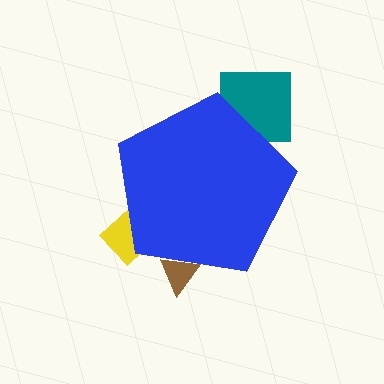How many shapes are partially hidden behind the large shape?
3 shapes are partially hidden.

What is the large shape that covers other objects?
A blue pentagon.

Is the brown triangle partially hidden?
Yes, the brown triangle is partially hidden behind the blue pentagon.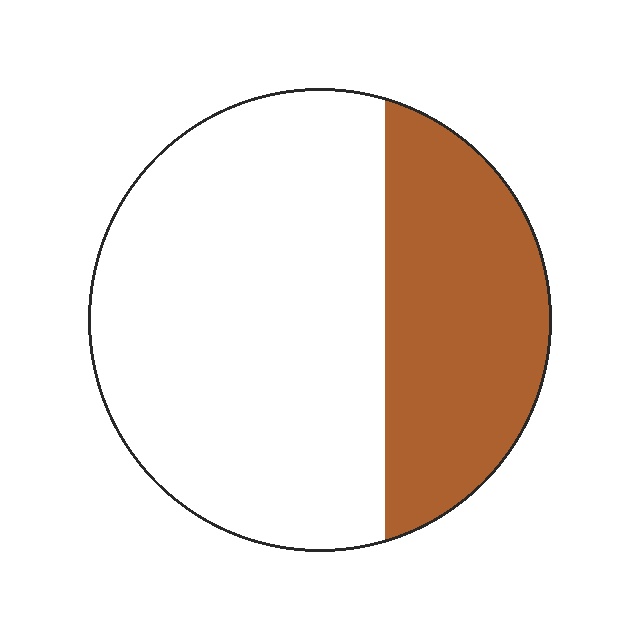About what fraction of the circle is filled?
About one third (1/3).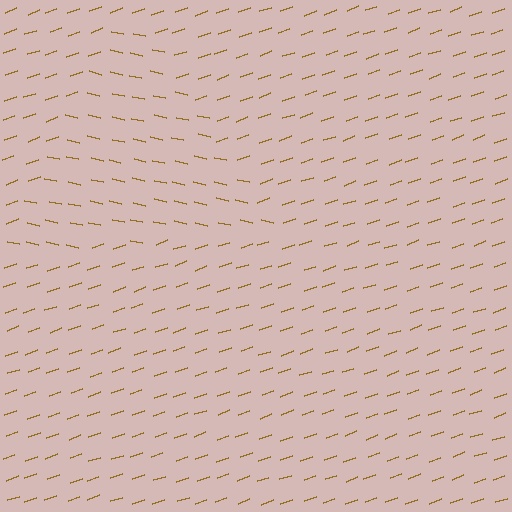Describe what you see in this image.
The image is filled with small brown line segments. A triangle region in the image has lines oriented differently from the surrounding lines, creating a visible texture boundary.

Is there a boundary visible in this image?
Yes, there is a texture boundary formed by a change in line orientation.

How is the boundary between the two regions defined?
The boundary is defined purely by a change in line orientation (approximately 32 degrees difference). All lines are the same color and thickness.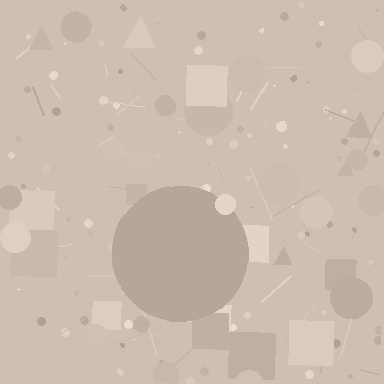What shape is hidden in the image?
A circle is hidden in the image.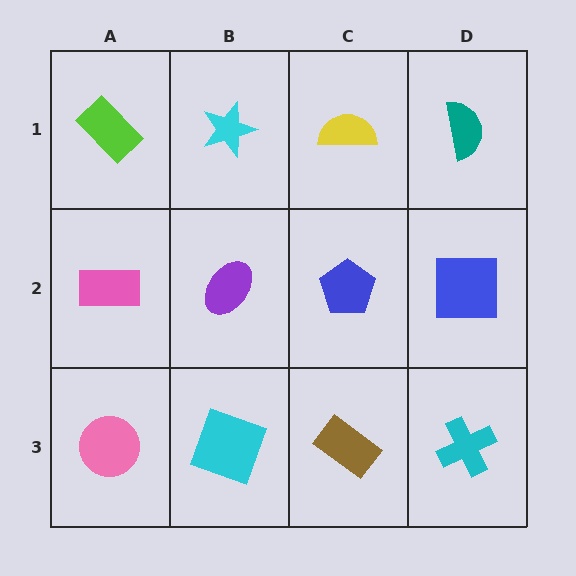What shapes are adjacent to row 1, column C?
A blue pentagon (row 2, column C), a cyan star (row 1, column B), a teal semicircle (row 1, column D).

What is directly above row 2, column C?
A yellow semicircle.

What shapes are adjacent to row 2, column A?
A lime rectangle (row 1, column A), a pink circle (row 3, column A), a purple ellipse (row 2, column B).